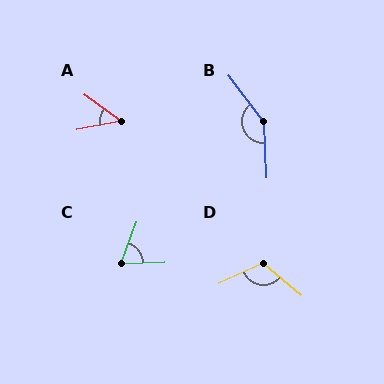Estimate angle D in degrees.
Approximately 115 degrees.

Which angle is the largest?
B, at approximately 145 degrees.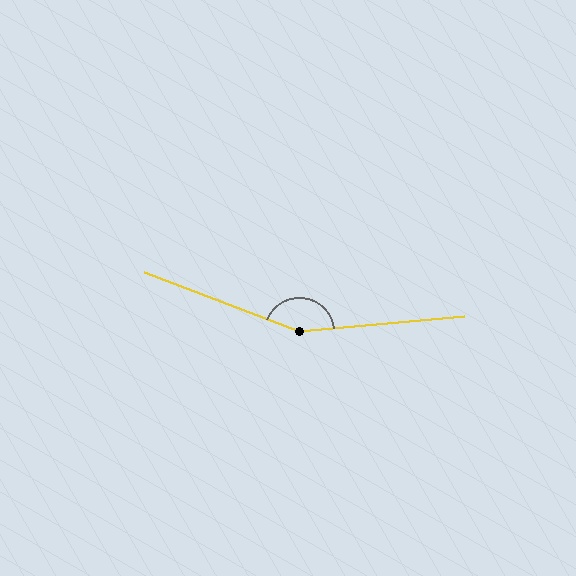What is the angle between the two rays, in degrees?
Approximately 153 degrees.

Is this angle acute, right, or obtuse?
It is obtuse.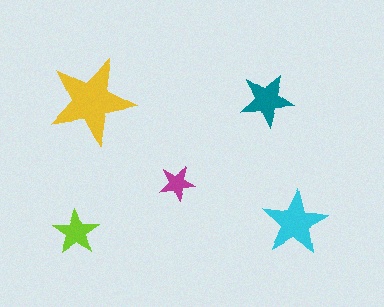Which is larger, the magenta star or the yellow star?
The yellow one.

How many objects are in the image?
There are 5 objects in the image.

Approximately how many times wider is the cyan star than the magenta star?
About 2 times wider.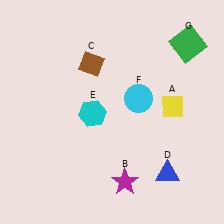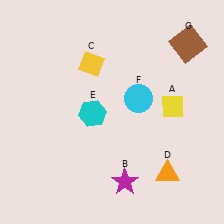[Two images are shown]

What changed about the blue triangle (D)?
In Image 1, D is blue. In Image 2, it changed to orange.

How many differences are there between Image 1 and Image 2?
There are 3 differences between the two images.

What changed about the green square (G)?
In Image 1, G is green. In Image 2, it changed to brown.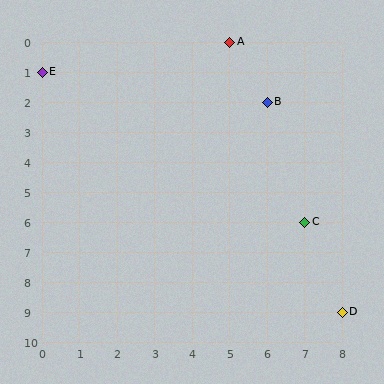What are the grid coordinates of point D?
Point D is at grid coordinates (8, 9).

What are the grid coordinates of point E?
Point E is at grid coordinates (0, 1).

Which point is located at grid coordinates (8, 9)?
Point D is at (8, 9).